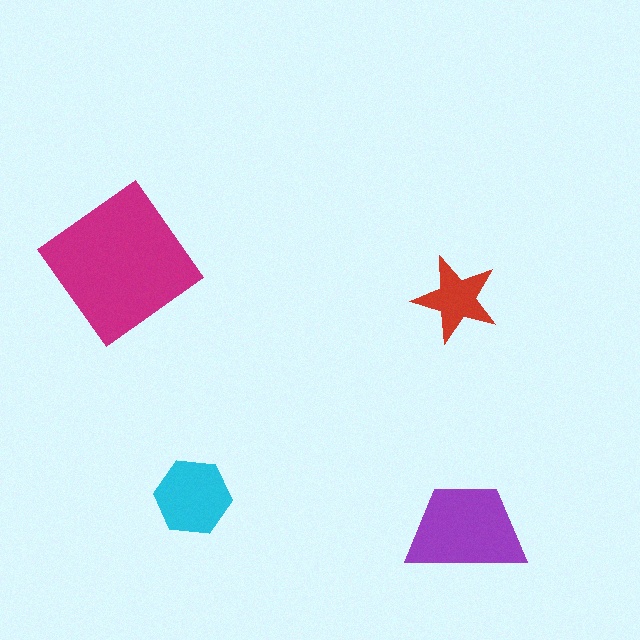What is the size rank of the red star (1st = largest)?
4th.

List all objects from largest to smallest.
The magenta diamond, the purple trapezoid, the cyan hexagon, the red star.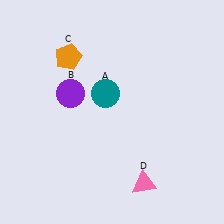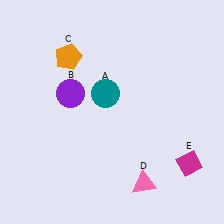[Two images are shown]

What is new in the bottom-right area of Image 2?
A magenta diamond (E) was added in the bottom-right area of Image 2.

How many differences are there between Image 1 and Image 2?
There is 1 difference between the two images.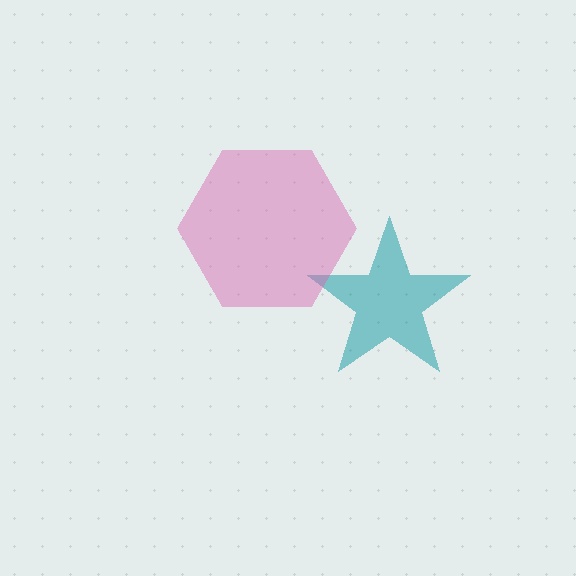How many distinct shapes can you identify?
There are 2 distinct shapes: a teal star, a pink hexagon.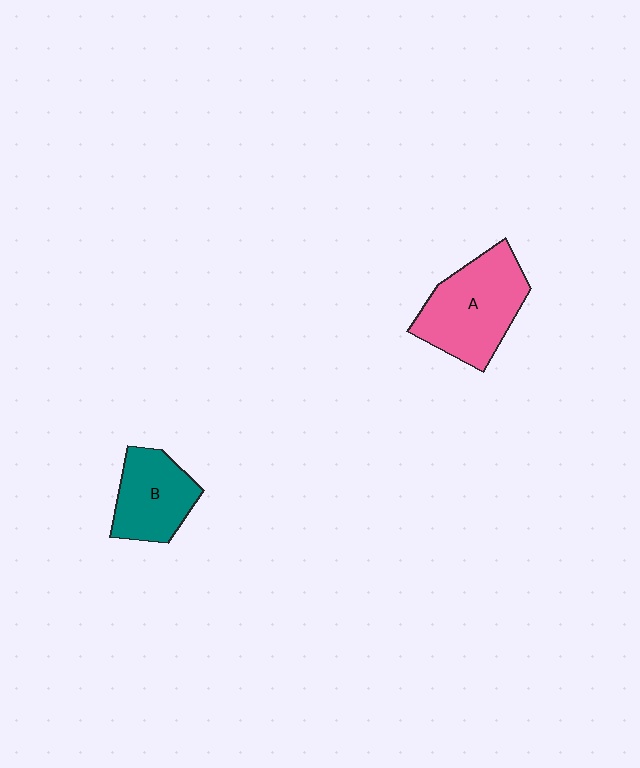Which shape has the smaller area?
Shape B (teal).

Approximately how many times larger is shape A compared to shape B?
Approximately 1.4 times.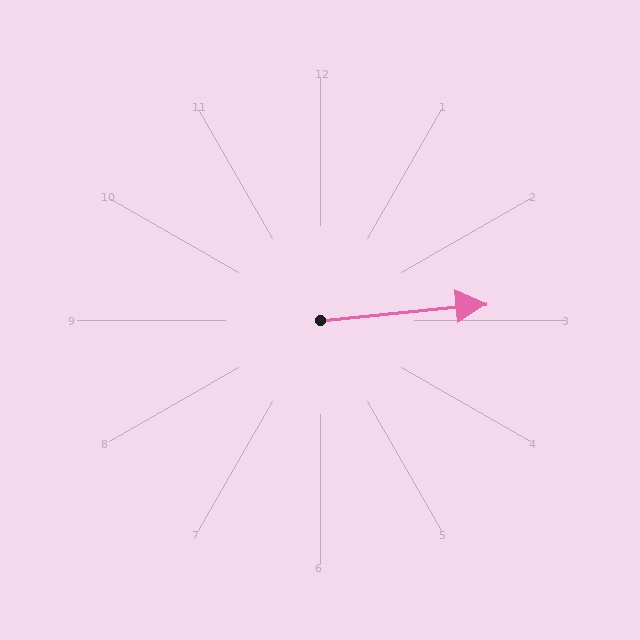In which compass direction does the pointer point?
East.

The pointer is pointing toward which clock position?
Roughly 3 o'clock.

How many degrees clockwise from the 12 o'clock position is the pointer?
Approximately 84 degrees.